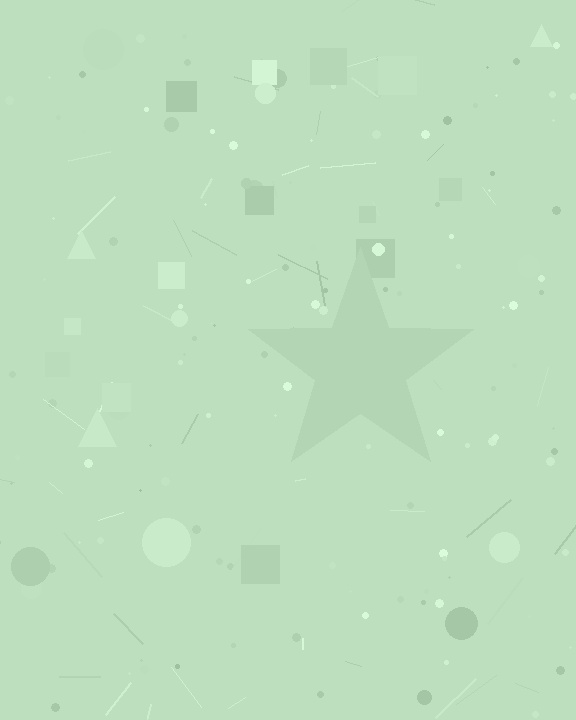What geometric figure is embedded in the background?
A star is embedded in the background.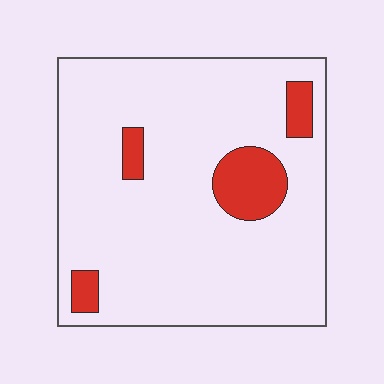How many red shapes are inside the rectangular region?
4.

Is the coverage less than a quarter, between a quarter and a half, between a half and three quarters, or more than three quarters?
Less than a quarter.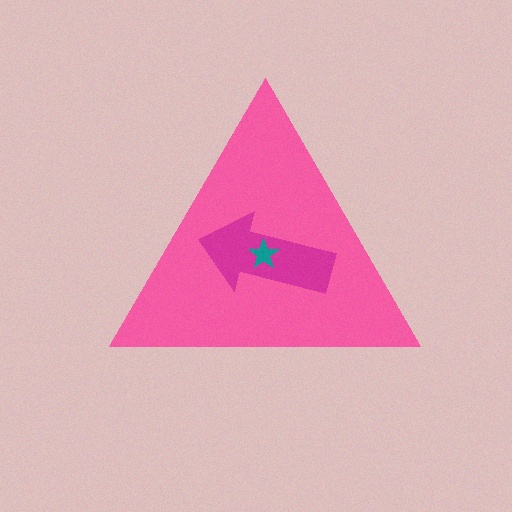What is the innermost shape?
The teal star.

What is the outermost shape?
The pink triangle.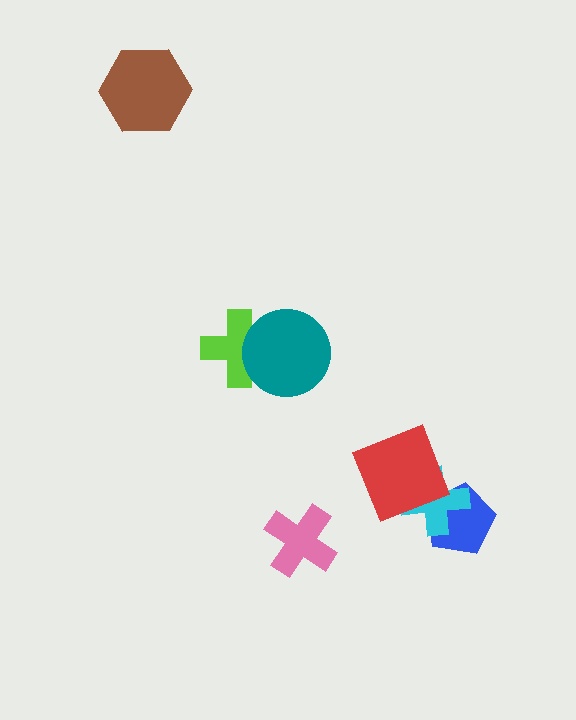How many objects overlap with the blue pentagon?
1 object overlaps with the blue pentagon.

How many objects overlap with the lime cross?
1 object overlaps with the lime cross.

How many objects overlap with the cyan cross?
2 objects overlap with the cyan cross.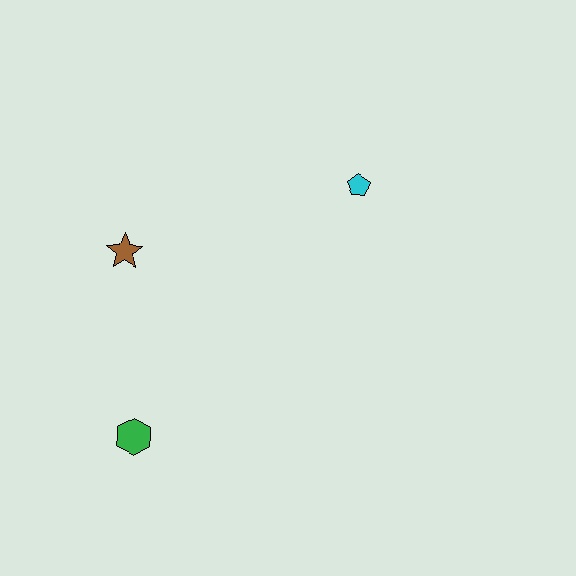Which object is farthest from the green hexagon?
The cyan pentagon is farthest from the green hexagon.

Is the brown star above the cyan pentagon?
No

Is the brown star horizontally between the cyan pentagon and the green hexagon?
No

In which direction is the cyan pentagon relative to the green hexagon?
The cyan pentagon is above the green hexagon.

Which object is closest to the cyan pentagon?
The brown star is closest to the cyan pentagon.